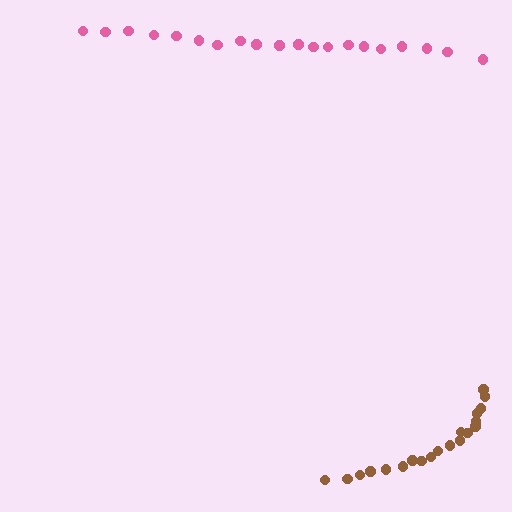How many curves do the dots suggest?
There are 2 distinct paths.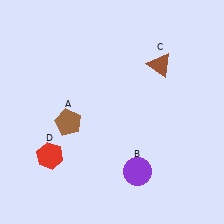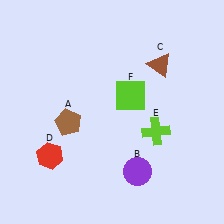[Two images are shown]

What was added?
A lime cross (E), a lime square (F) were added in Image 2.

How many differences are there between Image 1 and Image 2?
There are 2 differences between the two images.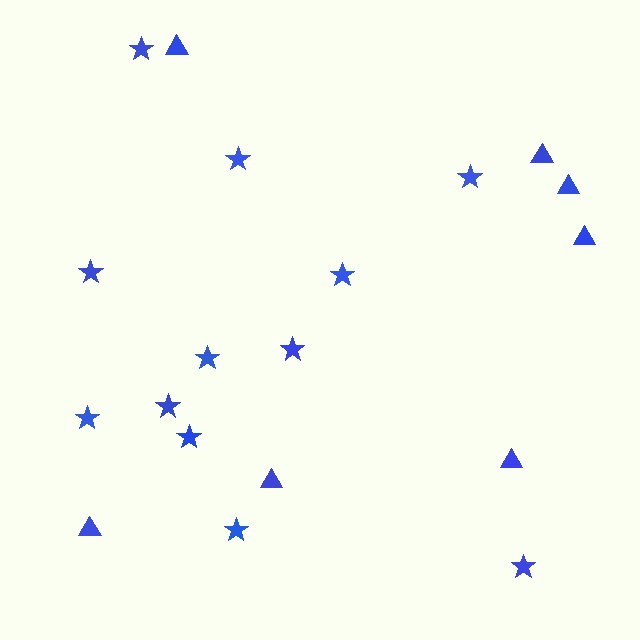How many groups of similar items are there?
There are 2 groups: one group of stars (12) and one group of triangles (7).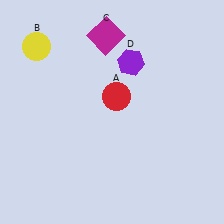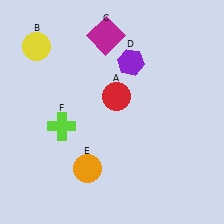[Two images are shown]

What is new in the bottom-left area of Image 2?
An orange circle (E) was added in the bottom-left area of Image 2.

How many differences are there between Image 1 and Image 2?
There are 2 differences between the two images.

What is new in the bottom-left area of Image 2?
A lime cross (F) was added in the bottom-left area of Image 2.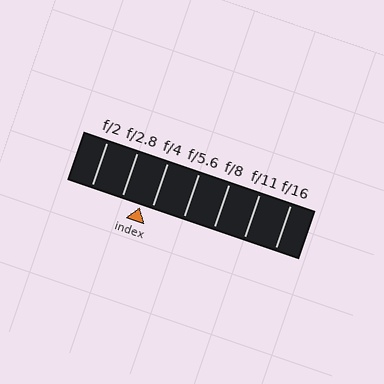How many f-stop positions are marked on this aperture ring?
There are 7 f-stop positions marked.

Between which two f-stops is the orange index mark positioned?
The index mark is between f/2.8 and f/4.